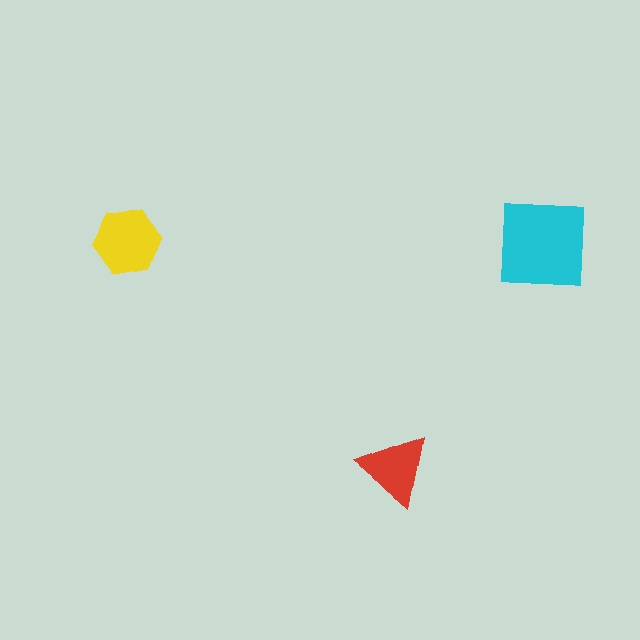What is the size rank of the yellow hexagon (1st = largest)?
2nd.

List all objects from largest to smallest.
The cyan square, the yellow hexagon, the red triangle.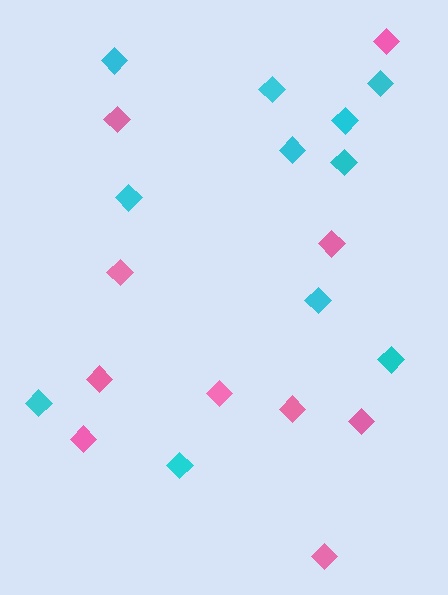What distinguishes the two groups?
There are 2 groups: one group of pink diamonds (10) and one group of cyan diamonds (11).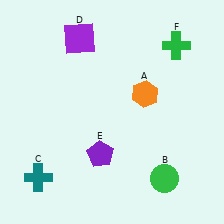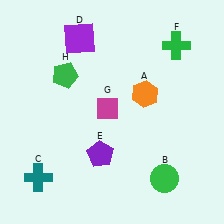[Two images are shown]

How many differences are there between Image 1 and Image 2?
There are 2 differences between the two images.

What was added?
A magenta diamond (G), a green pentagon (H) were added in Image 2.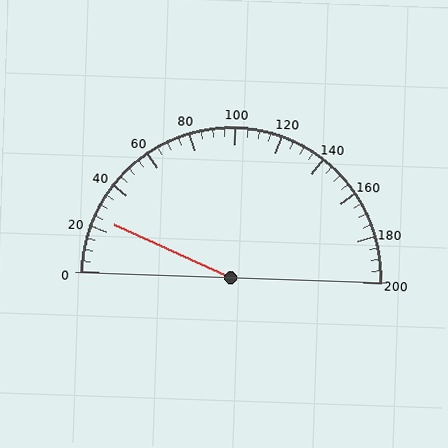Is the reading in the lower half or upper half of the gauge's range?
The reading is in the lower half of the range (0 to 200).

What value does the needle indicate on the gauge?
The needle indicates approximately 25.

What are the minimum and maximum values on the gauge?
The gauge ranges from 0 to 200.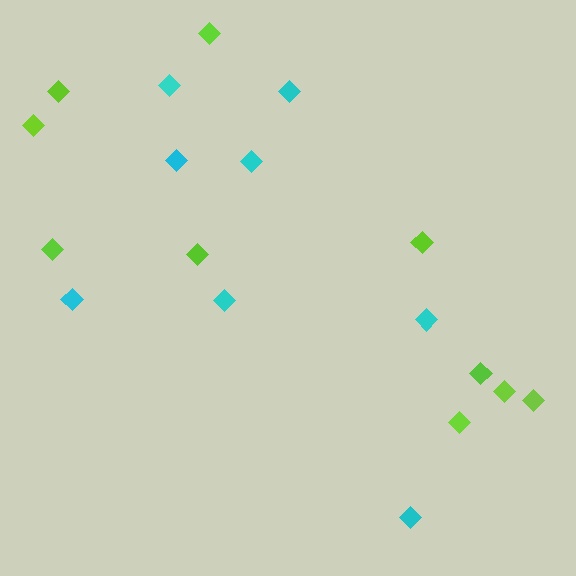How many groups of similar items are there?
There are 2 groups: one group of lime diamonds (10) and one group of cyan diamonds (8).